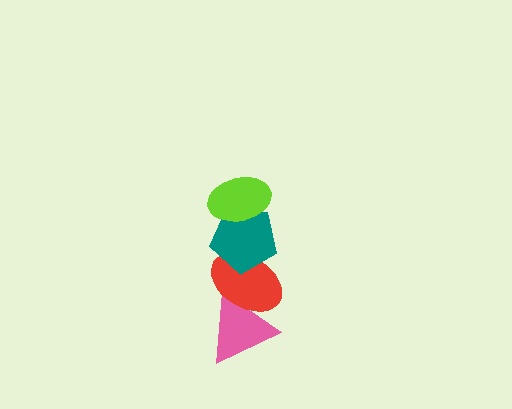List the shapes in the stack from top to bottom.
From top to bottom: the lime ellipse, the teal pentagon, the red ellipse, the pink triangle.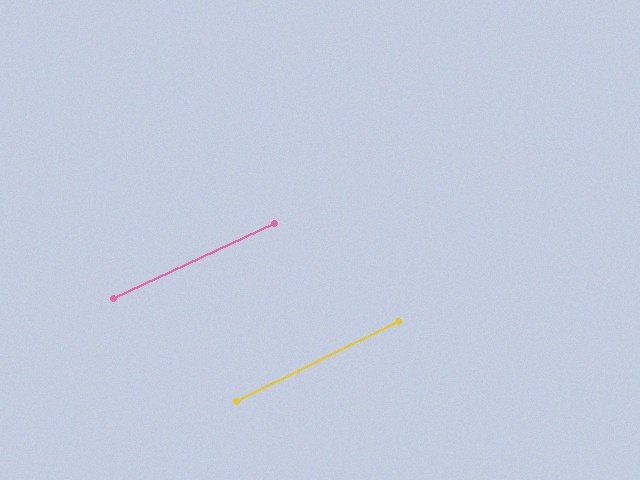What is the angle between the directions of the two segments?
Approximately 1 degree.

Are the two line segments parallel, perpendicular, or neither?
Parallel — their directions differ by only 1.3°.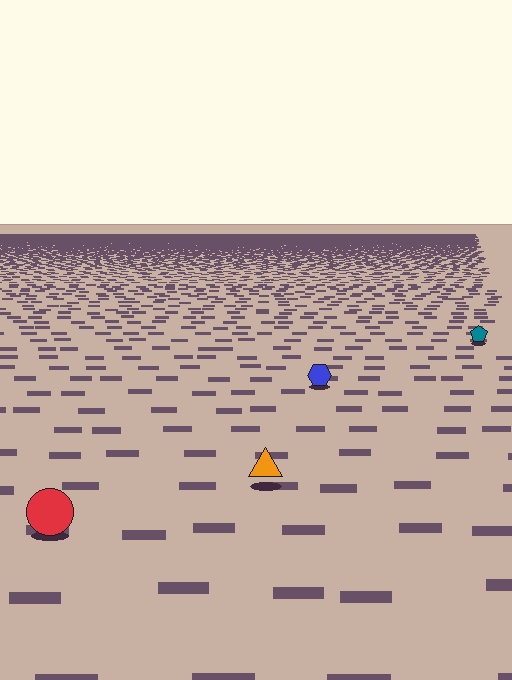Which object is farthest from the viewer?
The teal pentagon is farthest from the viewer. It appears smaller and the ground texture around it is denser.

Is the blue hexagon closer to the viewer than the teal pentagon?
Yes. The blue hexagon is closer — you can tell from the texture gradient: the ground texture is coarser near it.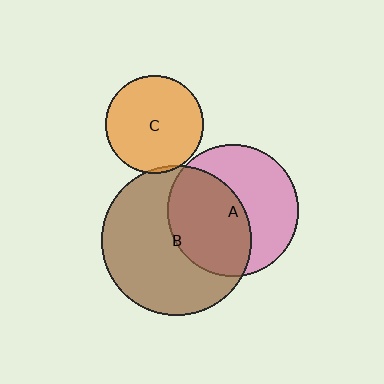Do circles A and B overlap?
Yes.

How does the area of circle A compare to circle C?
Approximately 1.8 times.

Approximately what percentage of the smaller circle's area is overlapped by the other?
Approximately 50%.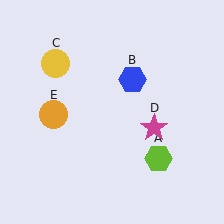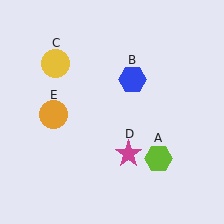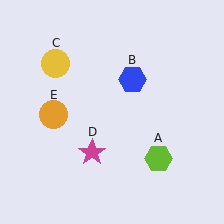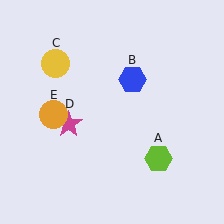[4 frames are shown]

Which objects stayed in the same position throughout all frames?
Lime hexagon (object A) and blue hexagon (object B) and yellow circle (object C) and orange circle (object E) remained stationary.